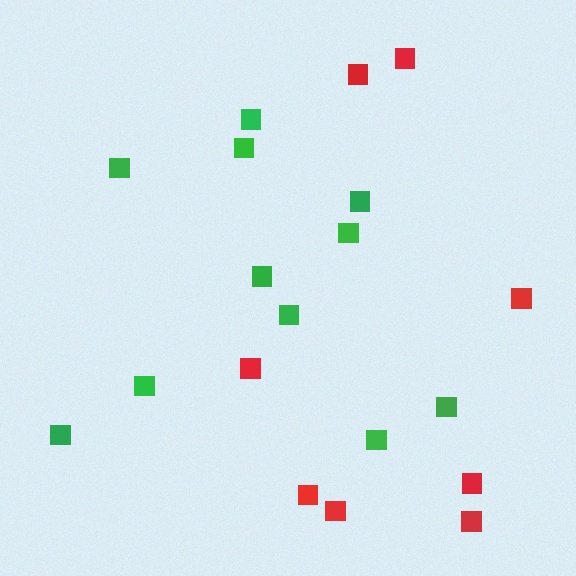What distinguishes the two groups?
There are 2 groups: one group of red squares (8) and one group of green squares (11).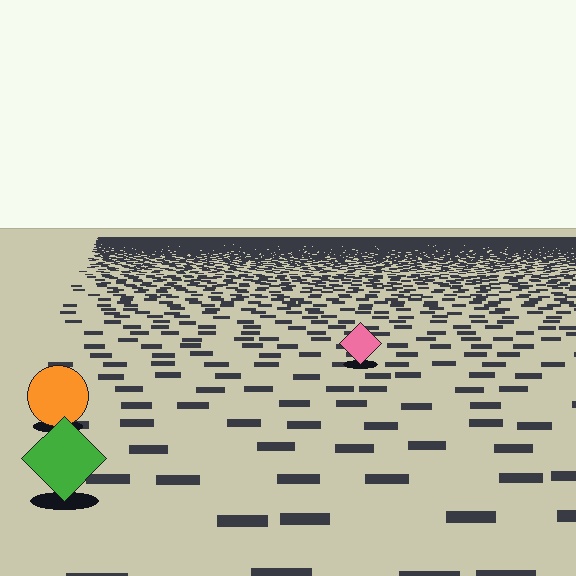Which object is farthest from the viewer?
The pink diamond is farthest from the viewer. It appears smaller and the ground texture around it is denser.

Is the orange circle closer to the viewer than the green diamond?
No. The green diamond is closer — you can tell from the texture gradient: the ground texture is coarser near it.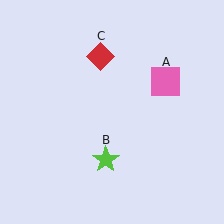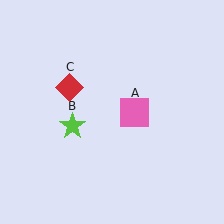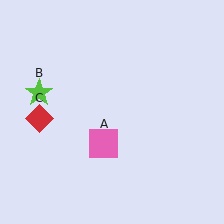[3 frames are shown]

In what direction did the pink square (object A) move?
The pink square (object A) moved down and to the left.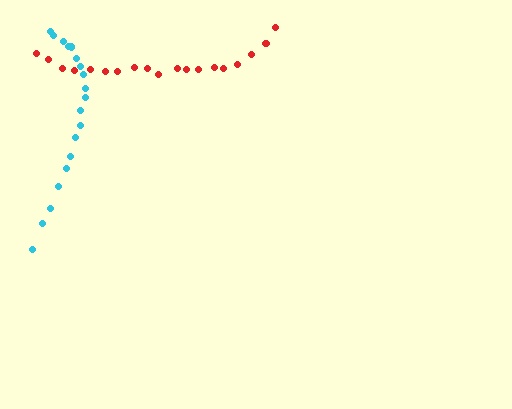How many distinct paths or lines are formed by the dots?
There are 2 distinct paths.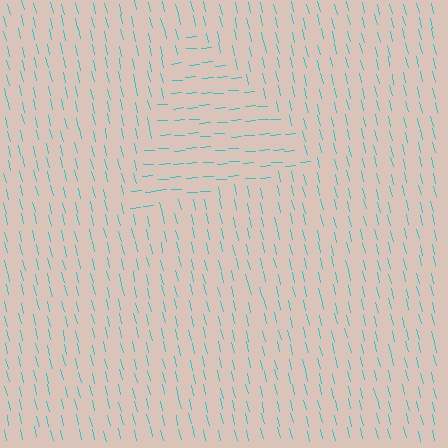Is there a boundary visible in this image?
Yes, there is a texture boundary formed by a change in line orientation.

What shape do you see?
I see a triangle.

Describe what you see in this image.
The image is filled with small cyan line segments. A triangle region in the image has lines oriented differently from the surrounding lines, creating a visible texture boundary.